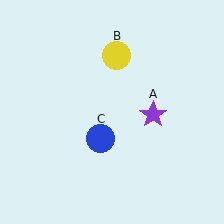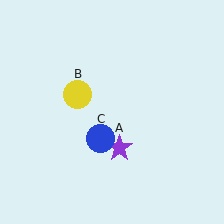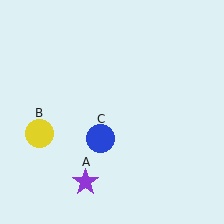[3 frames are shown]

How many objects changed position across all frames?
2 objects changed position: purple star (object A), yellow circle (object B).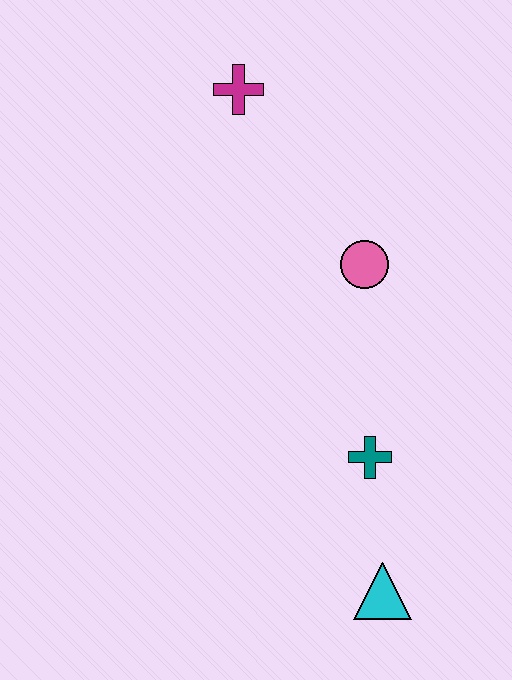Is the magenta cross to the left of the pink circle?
Yes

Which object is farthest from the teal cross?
The magenta cross is farthest from the teal cross.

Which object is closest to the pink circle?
The teal cross is closest to the pink circle.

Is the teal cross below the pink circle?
Yes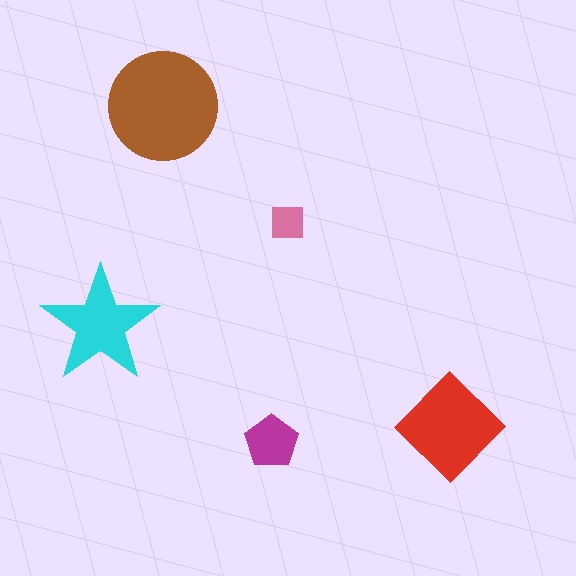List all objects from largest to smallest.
The brown circle, the red diamond, the cyan star, the magenta pentagon, the pink square.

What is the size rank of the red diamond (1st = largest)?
2nd.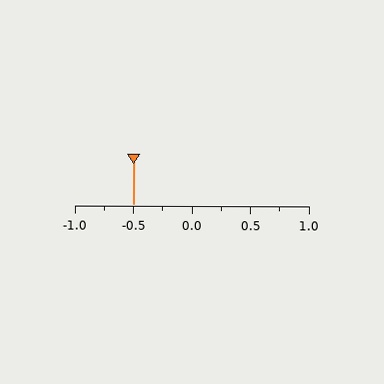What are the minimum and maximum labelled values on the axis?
The axis runs from -1.0 to 1.0.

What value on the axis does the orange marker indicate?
The marker indicates approximately -0.5.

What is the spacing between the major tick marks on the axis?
The major ticks are spaced 0.5 apart.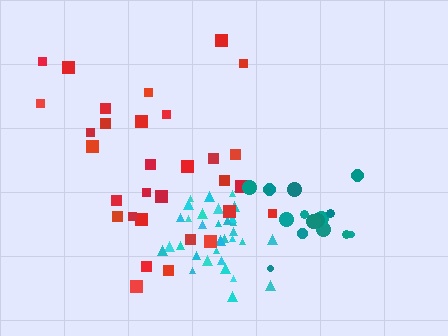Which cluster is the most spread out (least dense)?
Red.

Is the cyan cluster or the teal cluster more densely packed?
Cyan.